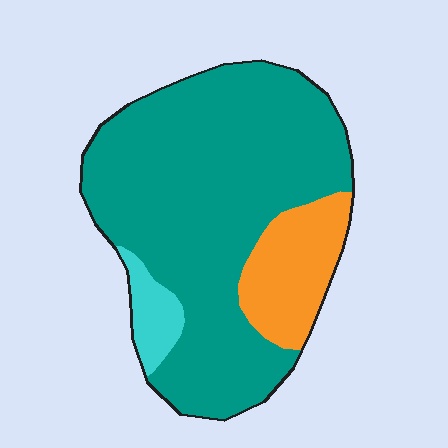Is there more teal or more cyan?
Teal.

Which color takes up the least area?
Cyan, at roughly 5%.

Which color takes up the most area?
Teal, at roughly 80%.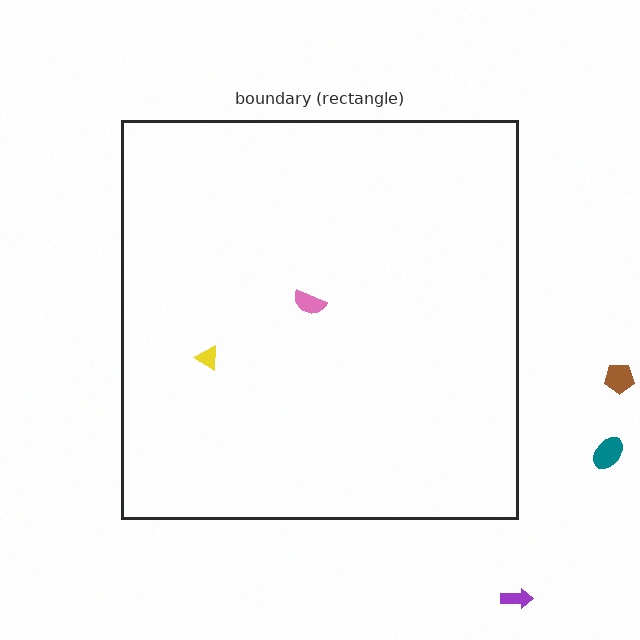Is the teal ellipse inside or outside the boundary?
Outside.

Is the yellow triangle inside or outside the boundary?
Inside.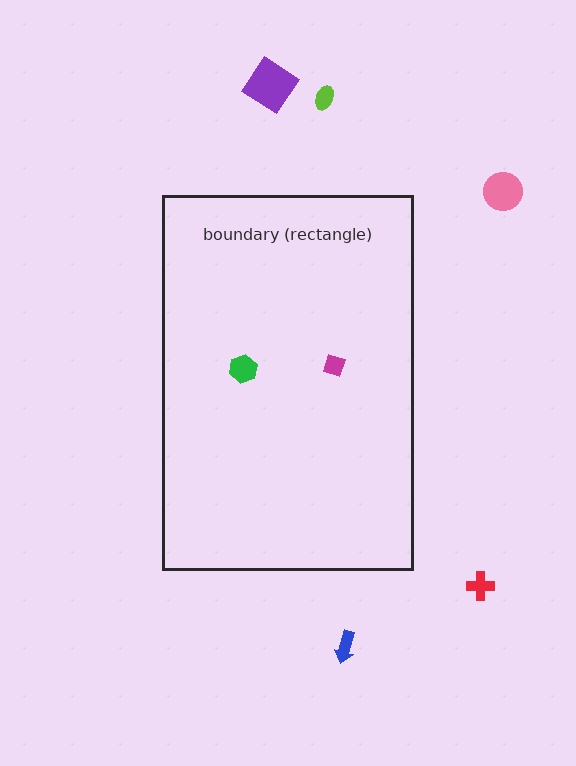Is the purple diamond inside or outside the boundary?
Outside.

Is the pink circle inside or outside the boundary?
Outside.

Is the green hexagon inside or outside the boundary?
Inside.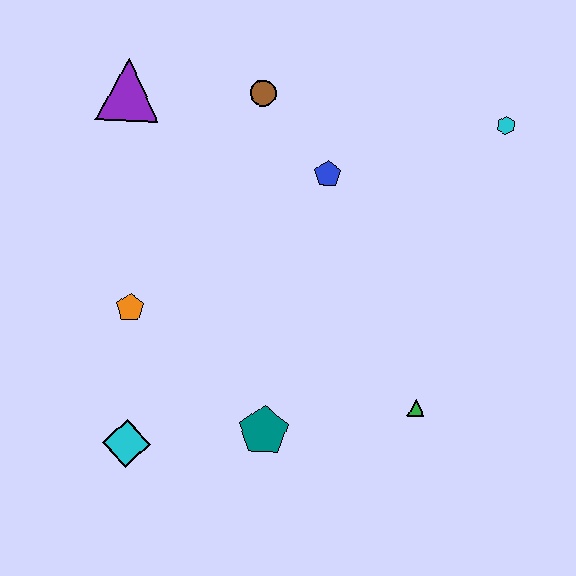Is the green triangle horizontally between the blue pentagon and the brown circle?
No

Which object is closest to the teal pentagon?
The cyan diamond is closest to the teal pentagon.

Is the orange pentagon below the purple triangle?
Yes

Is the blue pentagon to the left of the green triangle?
Yes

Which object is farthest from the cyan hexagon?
The cyan diamond is farthest from the cyan hexagon.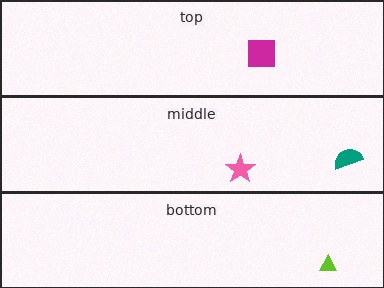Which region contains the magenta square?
The top region.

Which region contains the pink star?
The middle region.